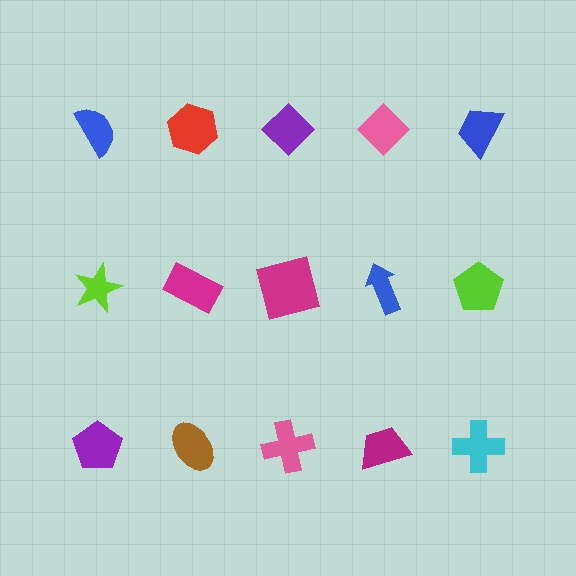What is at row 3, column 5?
A cyan cross.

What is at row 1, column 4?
A pink diamond.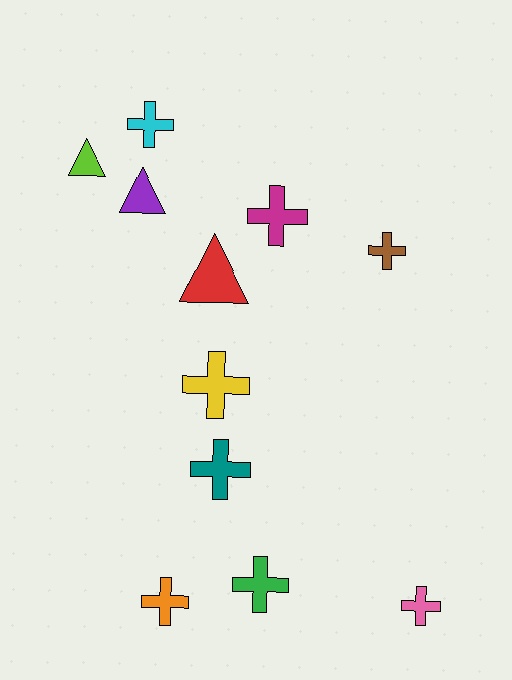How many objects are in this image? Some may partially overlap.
There are 11 objects.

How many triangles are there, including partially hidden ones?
There are 3 triangles.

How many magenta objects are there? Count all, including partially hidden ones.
There is 1 magenta object.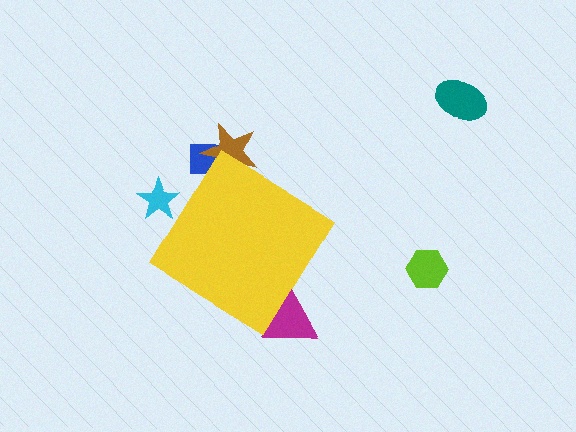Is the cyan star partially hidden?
Yes, the cyan star is partially hidden behind the yellow diamond.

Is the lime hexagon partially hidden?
No, the lime hexagon is fully visible.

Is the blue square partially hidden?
Yes, the blue square is partially hidden behind the yellow diamond.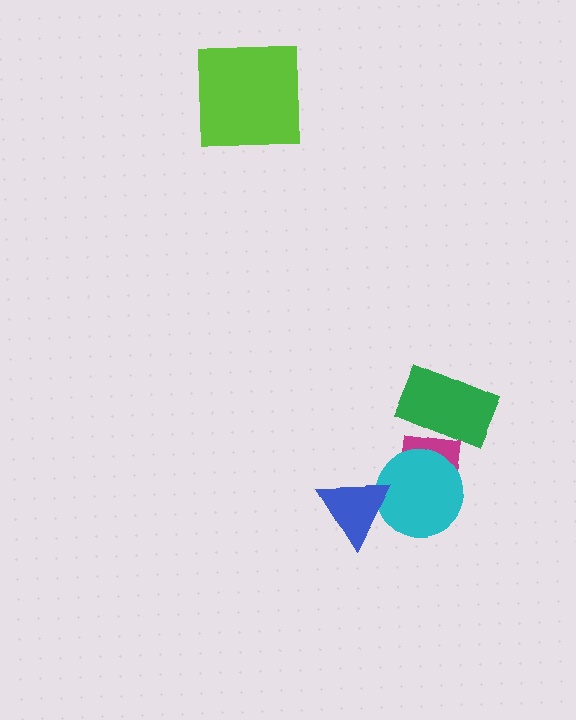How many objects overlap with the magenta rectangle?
2 objects overlap with the magenta rectangle.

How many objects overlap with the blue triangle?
1 object overlaps with the blue triangle.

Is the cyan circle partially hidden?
Yes, it is partially covered by another shape.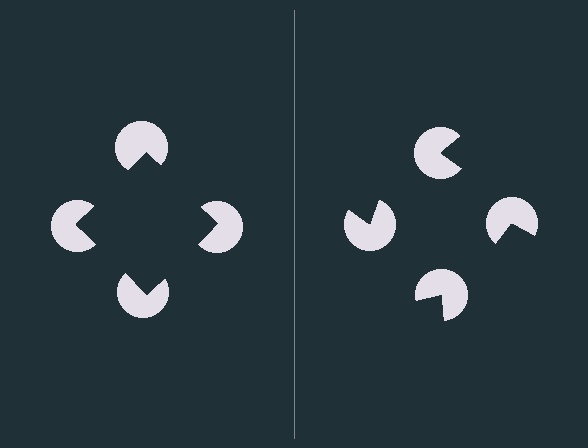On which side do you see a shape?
An illusory square appears on the left side. On the right side the wedge cuts are rotated, so no coherent shape forms.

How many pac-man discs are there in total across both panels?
8 — 4 on each side.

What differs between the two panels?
The pac-man discs are positioned identically on both sides; only the wedge orientations differ. On the left they align to a square; on the right they are misaligned.